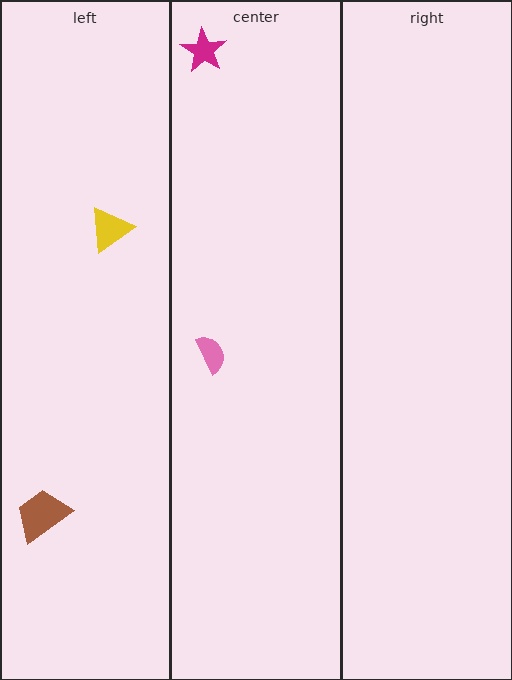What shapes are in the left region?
The brown trapezoid, the yellow triangle.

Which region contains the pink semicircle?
The center region.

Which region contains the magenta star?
The center region.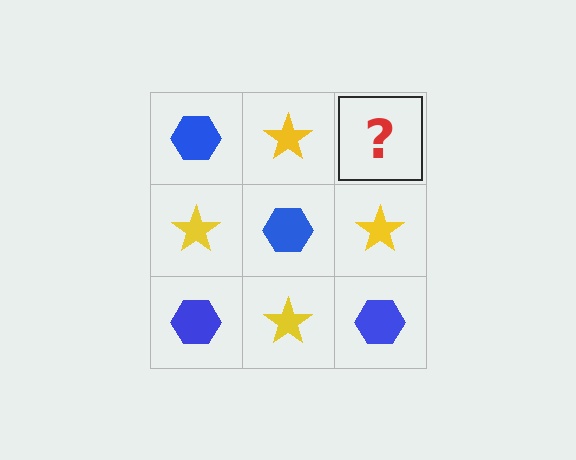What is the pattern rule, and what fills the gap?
The rule is that it alternates blue hexagon and yellow star in a checkerboard pattern. The gap should be filled with a blue hexagon.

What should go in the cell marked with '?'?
The missing cell should contain a blue hexagon.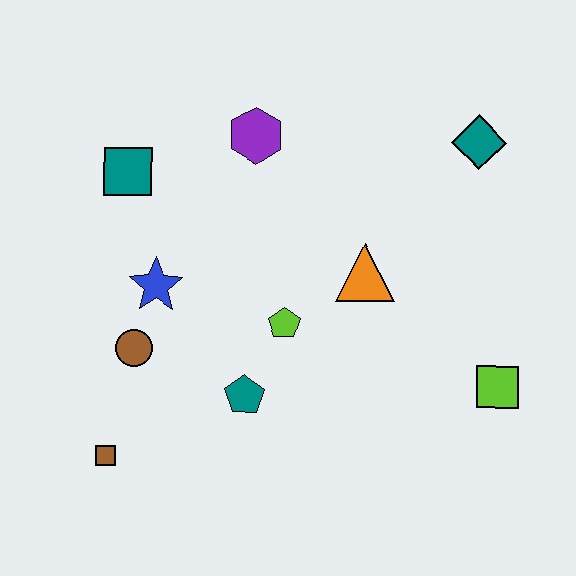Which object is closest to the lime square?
The orange triangle is closest to the lime square.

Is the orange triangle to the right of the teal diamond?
No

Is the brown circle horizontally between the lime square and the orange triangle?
No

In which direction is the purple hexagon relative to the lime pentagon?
The purple hexagon is above the lime pentagon.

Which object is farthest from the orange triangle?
The brown square is farthest from the orange triangle.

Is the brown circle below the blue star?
Yes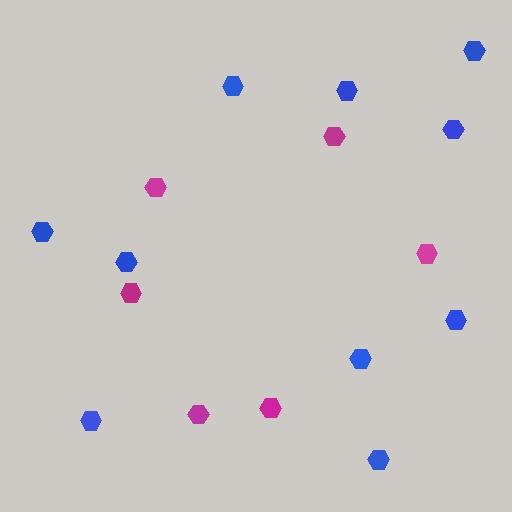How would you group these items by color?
There are 2 groups: one group of magenta hexagons (6) and one group of blue hexagons (10).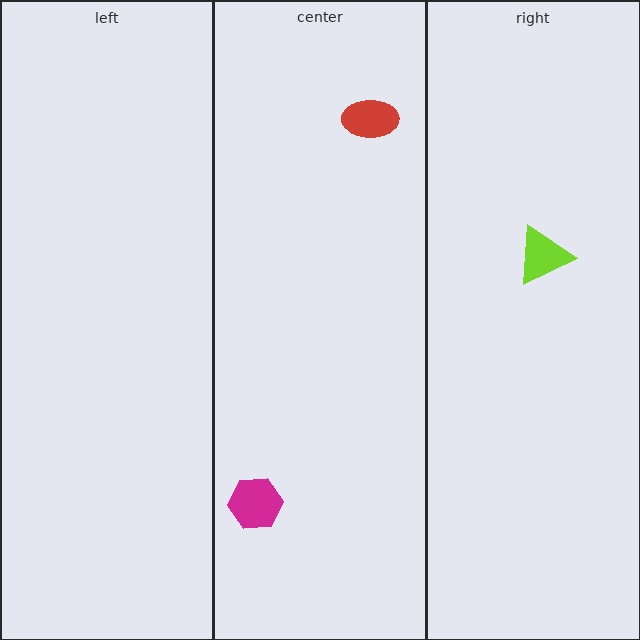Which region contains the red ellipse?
The center region.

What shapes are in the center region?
The magenta hexagon, the red ellipse.